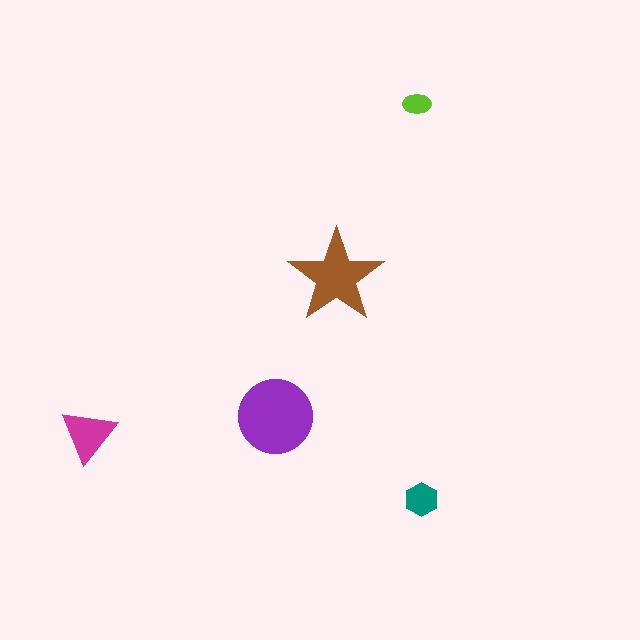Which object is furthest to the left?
The magenta triangle is leftmost.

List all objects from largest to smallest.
The purple circle, the brown star, the magenta triangle, the teal hexagon, the lime ellipse.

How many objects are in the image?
There are 5 objects in the image.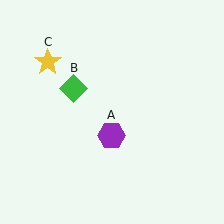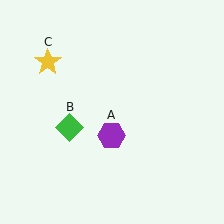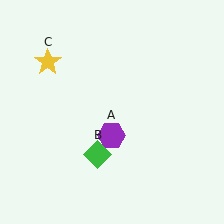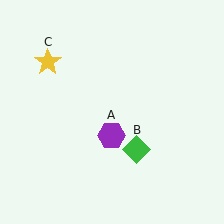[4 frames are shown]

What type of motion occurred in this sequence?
The green diamond (object B) rotated counterclockwise around the center of the scene.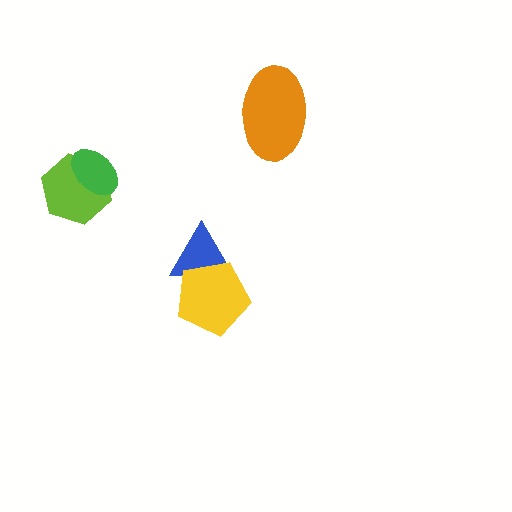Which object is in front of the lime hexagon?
The green ellipse is in front of the lime hexagon.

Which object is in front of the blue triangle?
The yellow pentagon is in front of the blue triangle.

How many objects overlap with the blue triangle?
1 object overlaps with the blue triangle.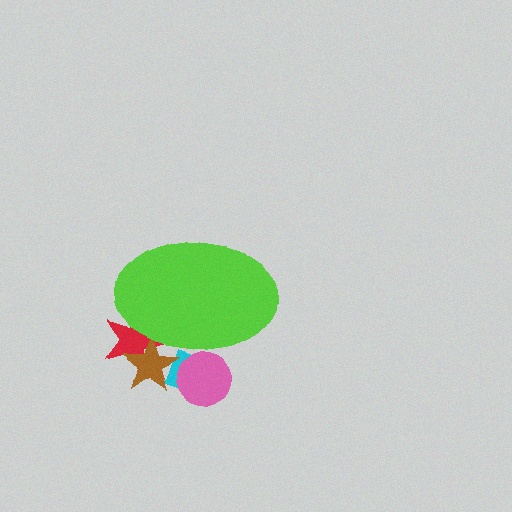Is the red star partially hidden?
Yes, the red star is partially hidden behind the lime ellipse.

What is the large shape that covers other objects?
A lime ellipse.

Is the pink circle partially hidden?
Yes, the pink circle is partially hidden behind the lime ellipse.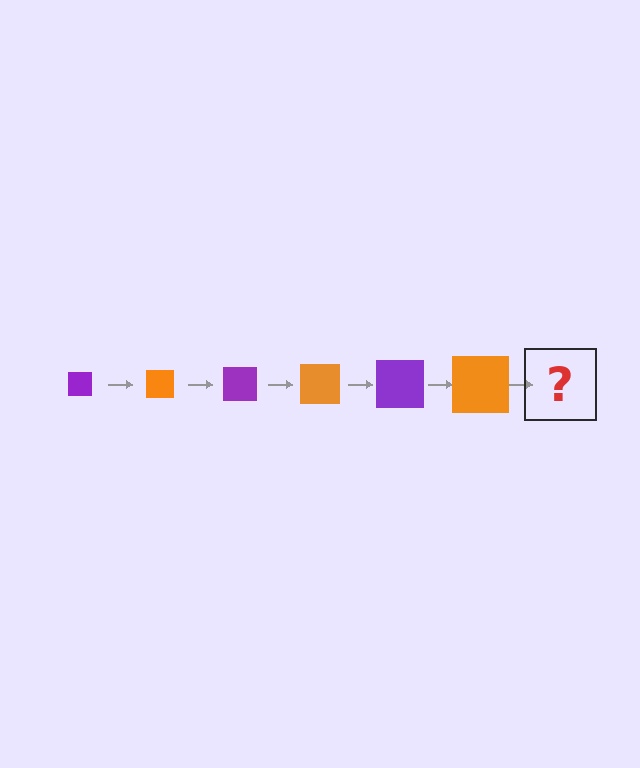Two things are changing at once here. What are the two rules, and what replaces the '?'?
The two rules are that the square grows larger each step and the color cycles through purple and orange. The '?' should be a purple square, larger than the previous one.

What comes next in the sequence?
The next element should be a purple square, larger than the previous one.